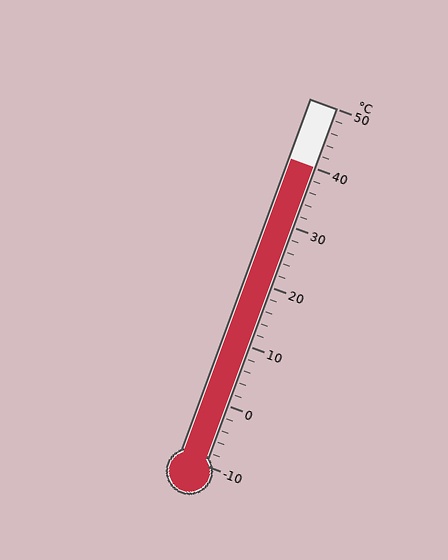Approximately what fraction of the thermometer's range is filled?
The thermometer is filled to approximately 85% of its range.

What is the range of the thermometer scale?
The thermometer scale ranges from -10°C to 50°C.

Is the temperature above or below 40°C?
The temperature is at 40°C.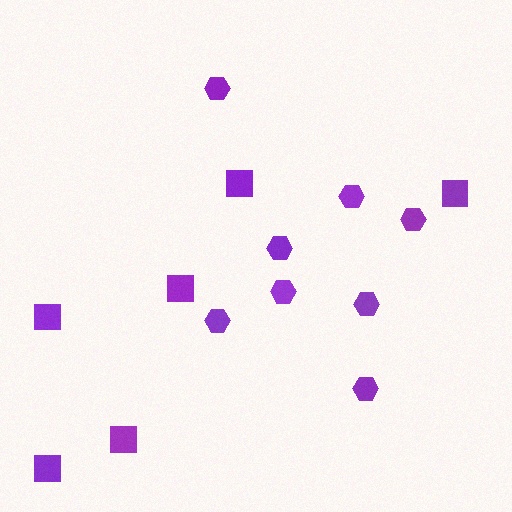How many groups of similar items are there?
There are 2 groups: one group of hexagons (8) and one group of squares (6).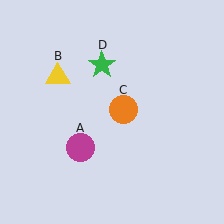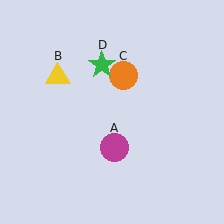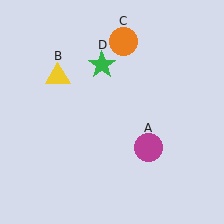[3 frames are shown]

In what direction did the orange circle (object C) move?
The orange circle (object C) moved up.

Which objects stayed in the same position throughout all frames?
Yellow triangle (object B) and green star (object D) remained stationary.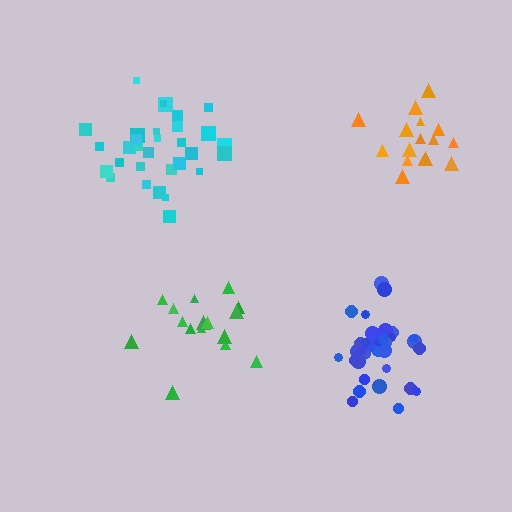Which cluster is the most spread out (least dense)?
Green.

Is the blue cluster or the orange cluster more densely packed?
Blue.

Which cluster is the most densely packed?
Blue.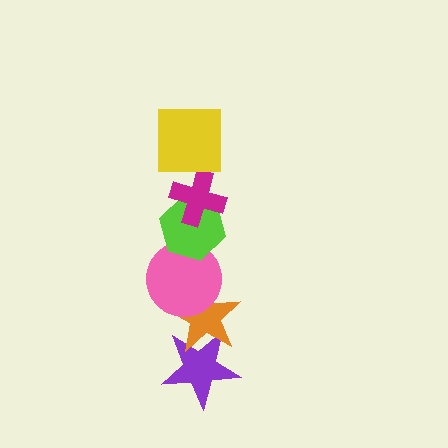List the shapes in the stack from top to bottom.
From top to bottom: the yellow square, the magenta cross, the lime hexagon, the pink circle, the orange star, the purple star.